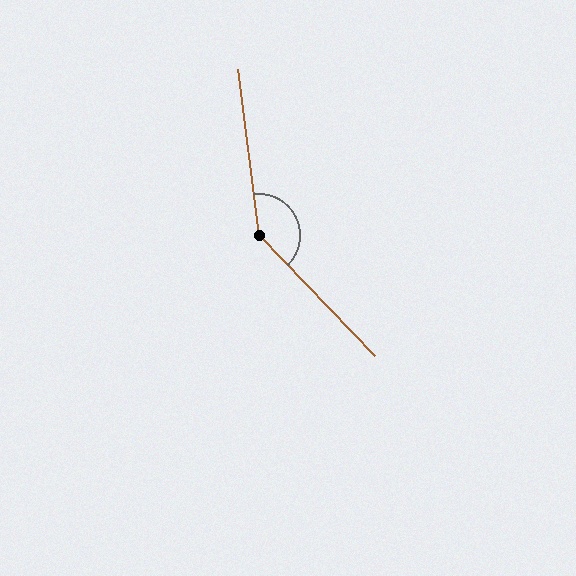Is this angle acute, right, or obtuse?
It is obtuse.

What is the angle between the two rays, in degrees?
Approximately 143 degrees.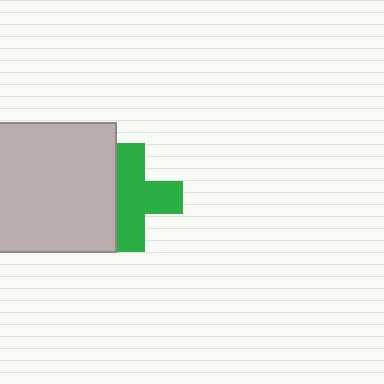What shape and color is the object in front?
The object in front is a light gray square.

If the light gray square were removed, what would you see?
You would see the complete green cross.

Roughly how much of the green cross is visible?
Most of it is visible (roughly 69%).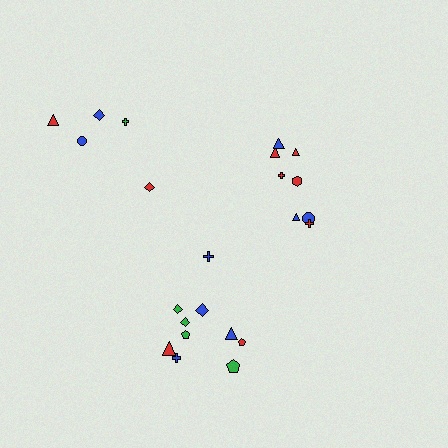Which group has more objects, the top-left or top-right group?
The top-right group.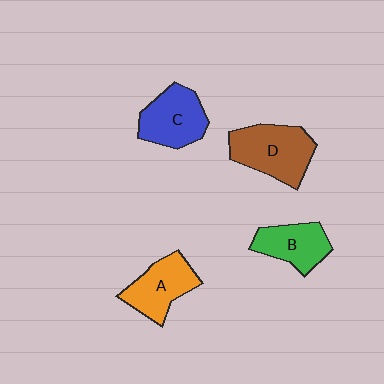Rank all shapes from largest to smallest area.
From largest to smallest: D (brown), C (blue), A (orange), B (green).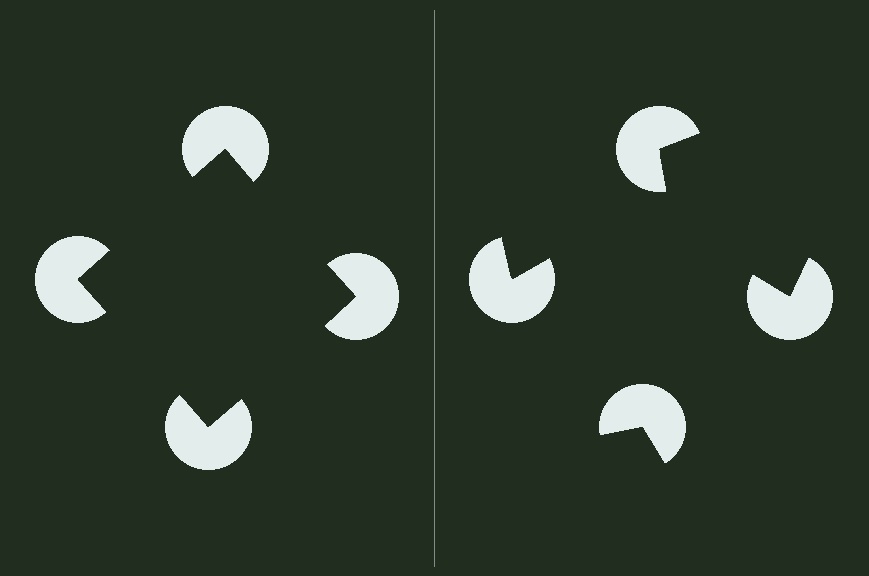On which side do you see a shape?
An illusory square appears on the left side. On the right side the wedge cuts are rotated, so no coherent shape forms.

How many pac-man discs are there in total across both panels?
8 — 4 on each side.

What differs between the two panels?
The pac-man discs are positioned identically on both sides; only the wedge orientations differ. On the left they align to a square; on the right they are misaligned.